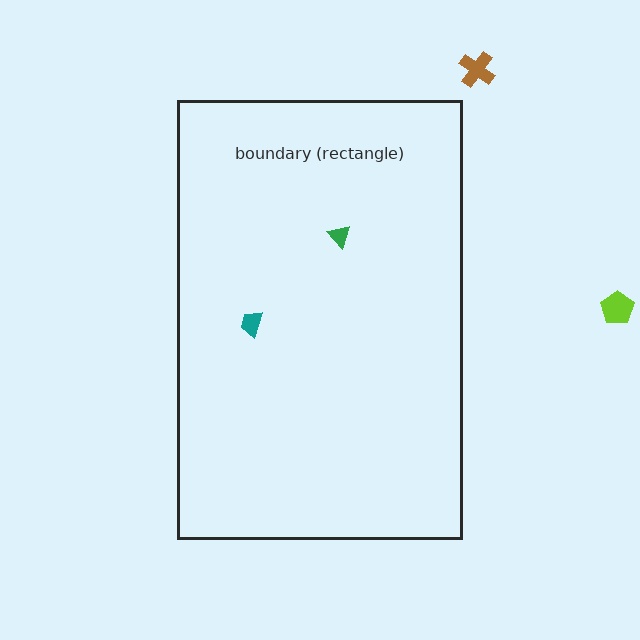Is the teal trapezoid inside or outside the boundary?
Inside.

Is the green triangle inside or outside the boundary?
Inside.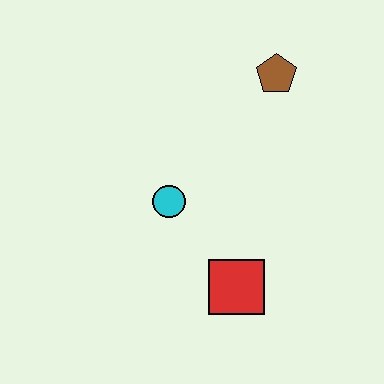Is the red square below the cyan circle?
Yes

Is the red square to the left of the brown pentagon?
Yes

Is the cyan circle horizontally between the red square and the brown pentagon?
No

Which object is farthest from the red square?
The brown pentagon is farthest from the red square.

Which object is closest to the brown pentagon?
The cyan circle is closest to the brown pentagon.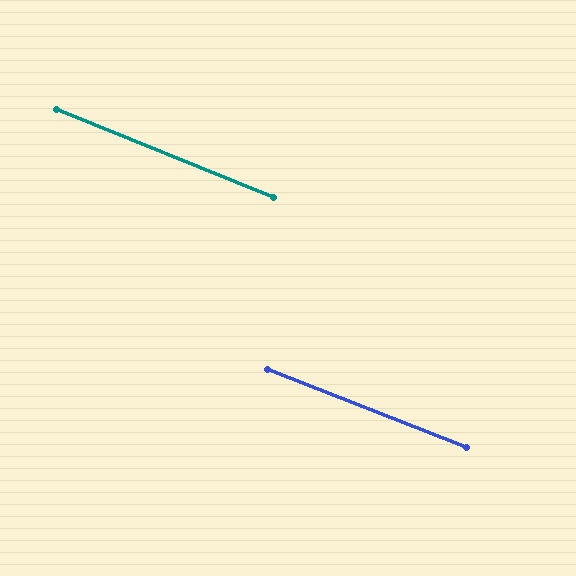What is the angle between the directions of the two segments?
Approximately 1 degree.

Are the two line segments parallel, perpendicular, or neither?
Parallel — their directions differ by only 0.7°.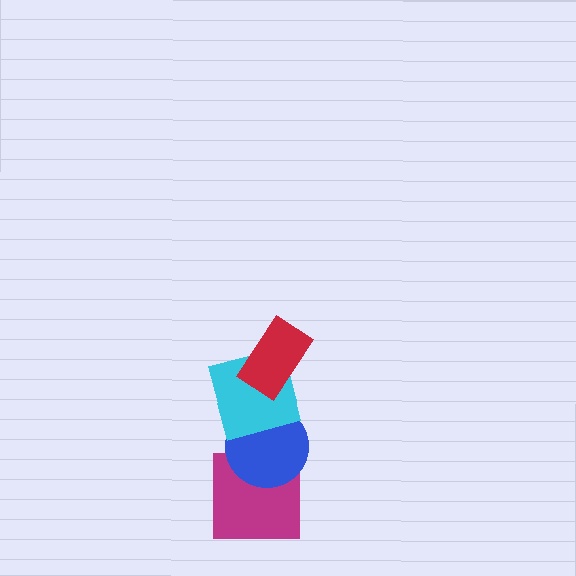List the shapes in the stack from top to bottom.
From top to bottom: the red rectangle, the cyan square, the blue circle, the magenta square.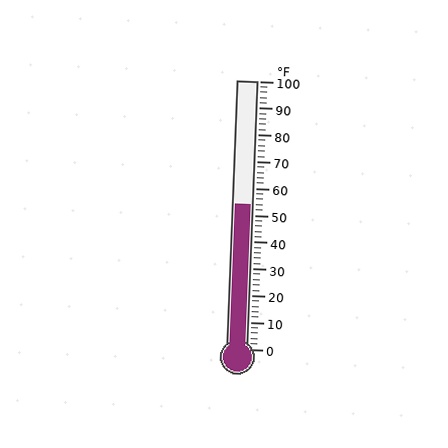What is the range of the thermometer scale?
The thermometer scale ranges from 0°F to 100°F.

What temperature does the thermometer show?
The thermometer shows approximately 54°F.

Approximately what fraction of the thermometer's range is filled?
The thermometer is filled to approximately 55% of its range.